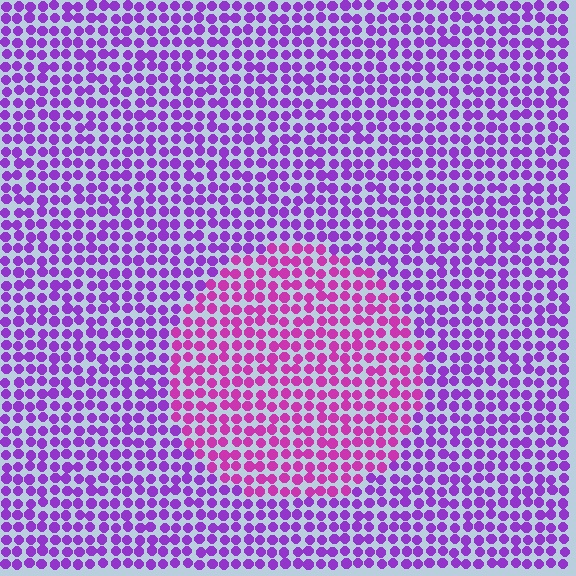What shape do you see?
I see a circle.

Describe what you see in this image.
The image is filled with small purple elements in a uniform arrangement. A circle-shaped region is visible where the elements are tinted to a slightly different hue, forming a subtle color boundary.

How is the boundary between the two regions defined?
The boundary is defined purely by a slight shift in hue (about 34 degrees). Spacing, size, and orientation are identical on both sides.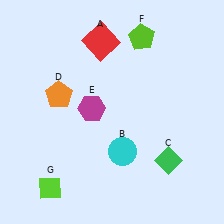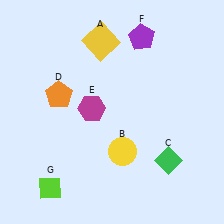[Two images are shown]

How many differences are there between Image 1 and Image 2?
There are 3 differences between the two images.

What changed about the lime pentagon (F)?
In Image 1, F is lime. In Image 2, it changed to purple.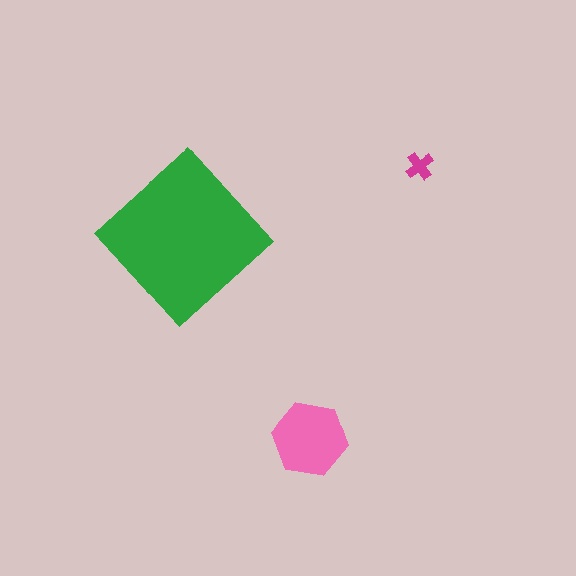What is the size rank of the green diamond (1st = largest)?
1st.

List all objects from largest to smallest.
The green diamond, the pink hexagon, the magenta cross.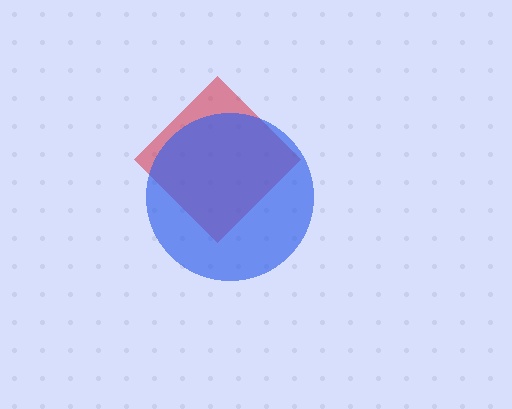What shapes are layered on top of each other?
The layered shapes are: a red diamond, a blue circle.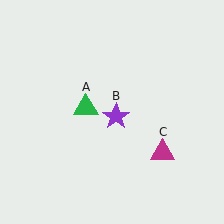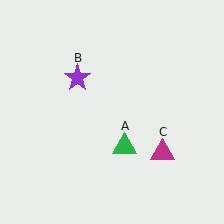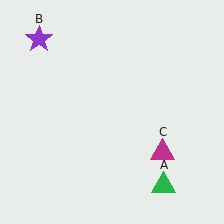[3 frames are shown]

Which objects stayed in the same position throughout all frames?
Magenta triangle (object C) remained stationary.